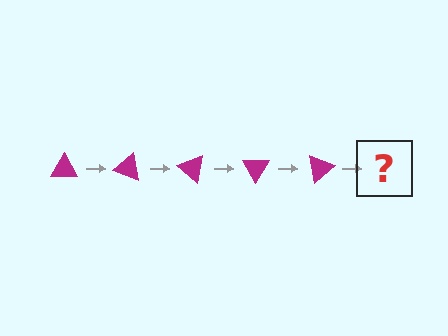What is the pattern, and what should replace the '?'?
The pattern is that the triangle rotates 20 degrees each step. The '?' should be a magenta triangle rotated 100 degrees.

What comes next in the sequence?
The next element should be a magenta triangle rotated 100 degrees.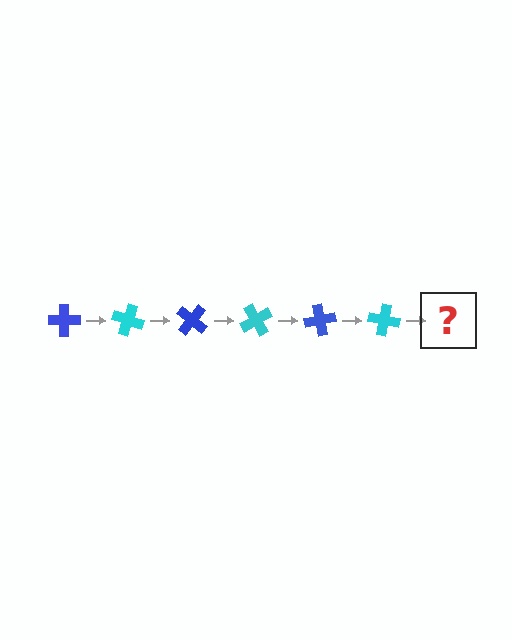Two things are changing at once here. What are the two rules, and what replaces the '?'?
The two rules are that it rotates 20 degrees each step and the color cycles through blue and cyan. The '?' should be a blue cross, rotated 120 degrees from the start.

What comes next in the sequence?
The next element should be a blue cross, rotated 120 degrees from the start.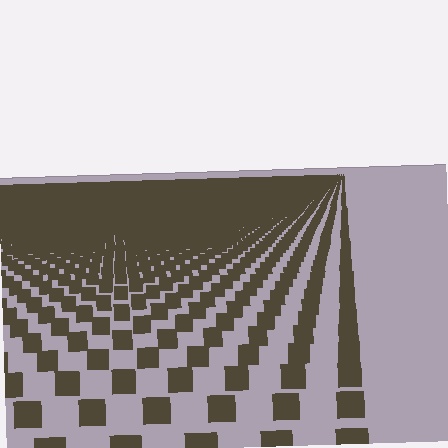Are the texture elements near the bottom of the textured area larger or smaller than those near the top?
Larger. Near the bottom, elements are closer to the viewer and appear at a bigger on-screen size.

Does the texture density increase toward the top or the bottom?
Density increases toward the top.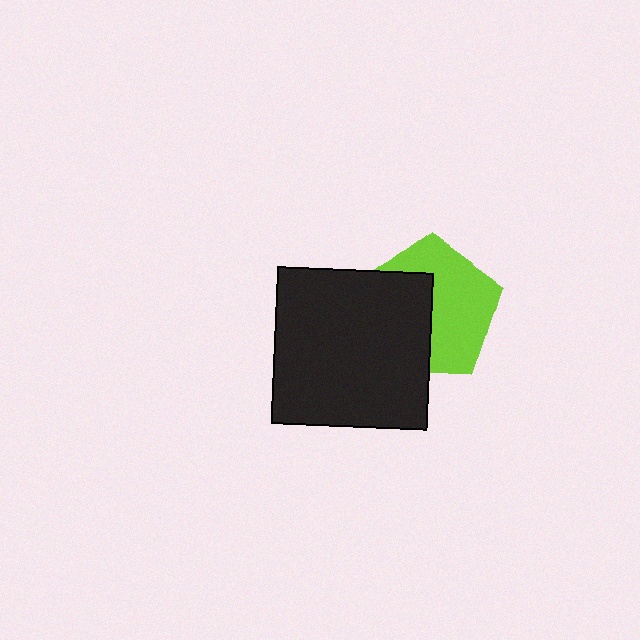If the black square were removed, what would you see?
You would see the complete lime pentagon.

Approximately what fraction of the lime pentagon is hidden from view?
Roughly 45% of the lime pentagon is hidden behind the black square.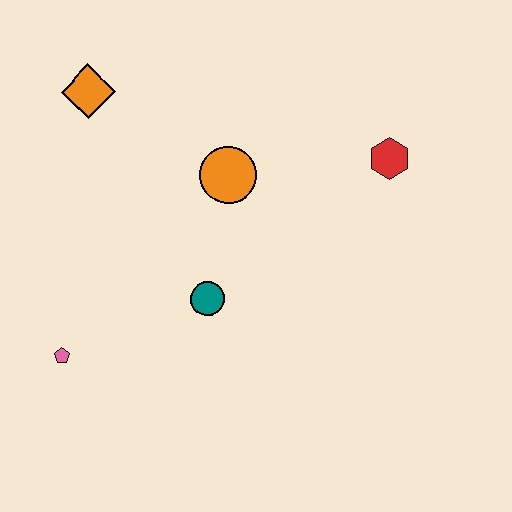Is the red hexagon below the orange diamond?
Yes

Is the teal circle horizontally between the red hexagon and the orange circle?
No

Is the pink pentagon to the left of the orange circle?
Yes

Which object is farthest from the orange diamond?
The red hexagon is farthest from the orange diamond.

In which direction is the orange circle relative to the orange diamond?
The orange circle is to the right of the orange diamond.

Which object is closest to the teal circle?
The orange circle is closest to the teal circle.